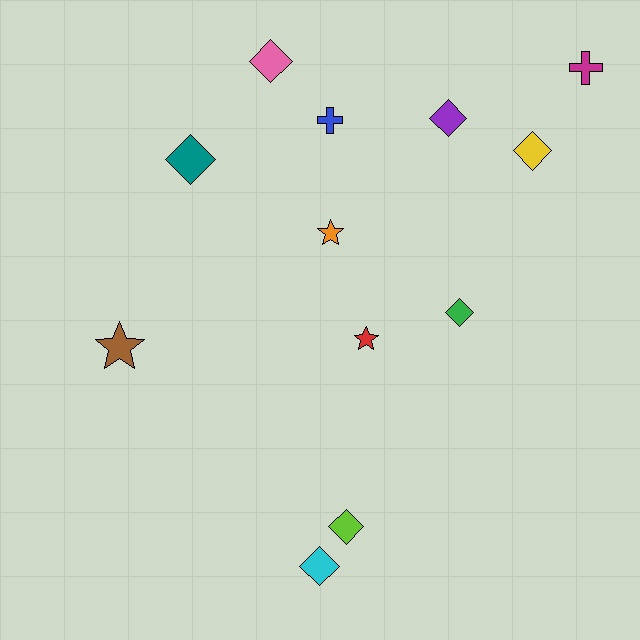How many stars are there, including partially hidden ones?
There are 3 stars.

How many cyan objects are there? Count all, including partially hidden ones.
There is 1 cyan object.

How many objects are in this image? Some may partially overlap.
There are 12 objects.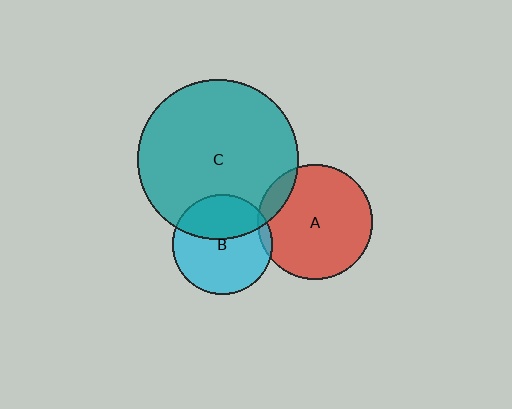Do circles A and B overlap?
Yes.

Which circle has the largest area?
Circle C (teal).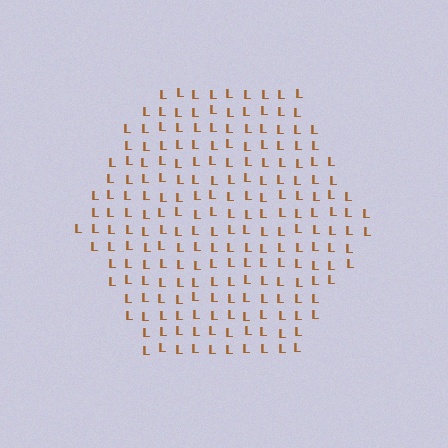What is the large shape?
The large shape is a hexagon.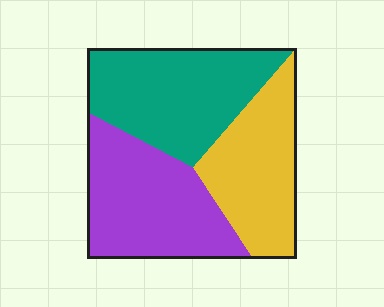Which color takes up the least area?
Yellow, at roughly 30%.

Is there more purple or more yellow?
Purple.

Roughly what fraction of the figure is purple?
Purple takes up between a third and a half of the figure.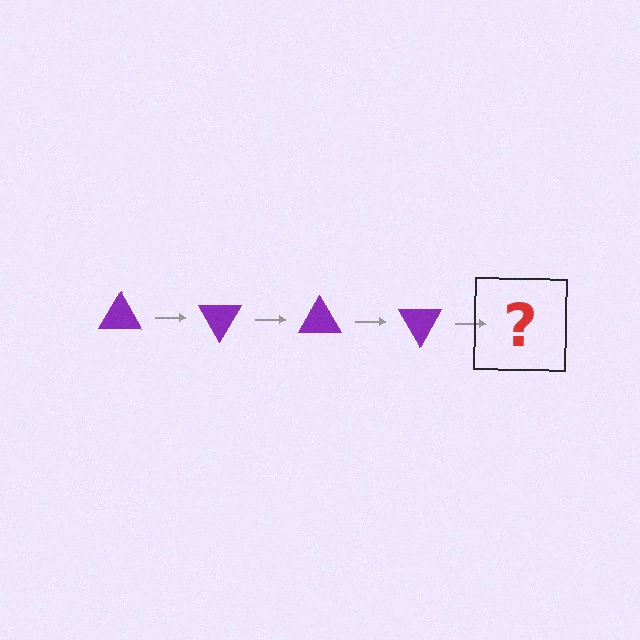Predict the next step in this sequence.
The next step is a purple triangle rotated 240 degrees.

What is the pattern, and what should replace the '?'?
The pattern is that the triangle rotates 60 degrees each step. The '?' should be a purple triangle rotated 240 degrees.